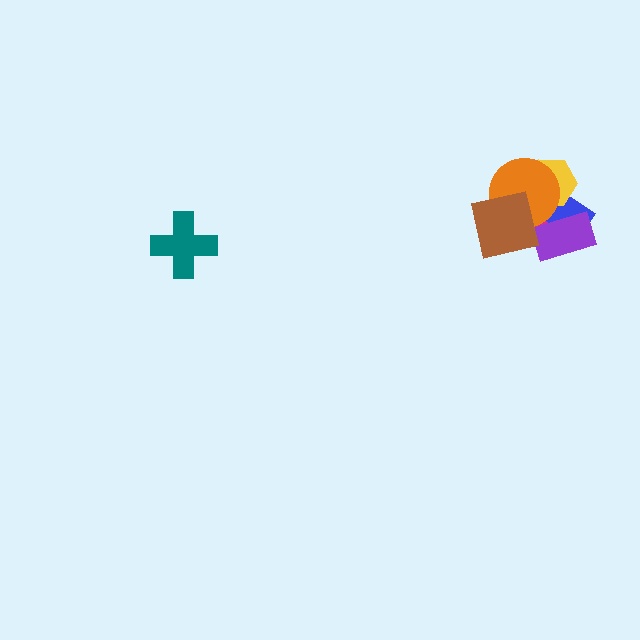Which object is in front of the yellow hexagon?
The orange circle is in front of the yellow hexagon.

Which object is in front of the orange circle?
The brown square is in front of the orange circle.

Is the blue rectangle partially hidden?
Yes, it is partially covered by another shape.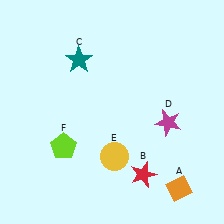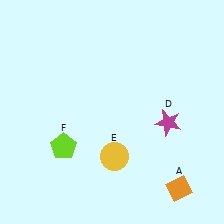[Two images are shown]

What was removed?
The red star (B), the teal star (C) were removed in Image 2.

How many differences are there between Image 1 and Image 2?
There are 2 differences between the two images.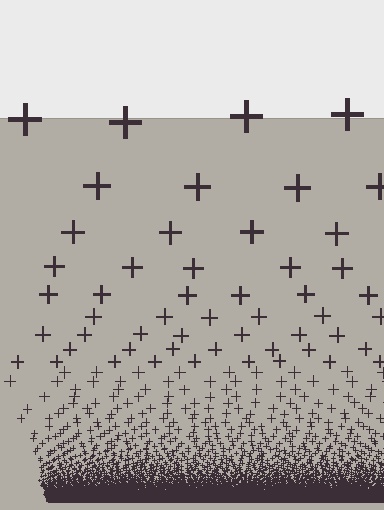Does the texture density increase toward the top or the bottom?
Density increases toward the bottom.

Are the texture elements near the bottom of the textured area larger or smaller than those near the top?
Smaller. The gradient is inverted — elements near the bottom are smaller and denser.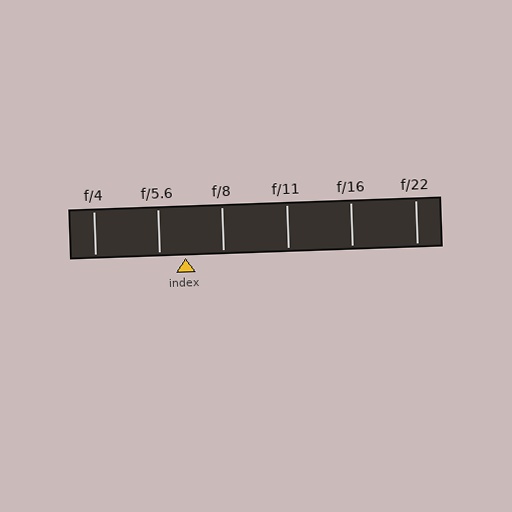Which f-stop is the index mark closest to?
The index mark is closest to f/5.6.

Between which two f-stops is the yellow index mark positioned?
The index mark is between f/5.6 and f/8.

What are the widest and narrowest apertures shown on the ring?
The widest aperture shown is f/4 and the narrowest is f/22.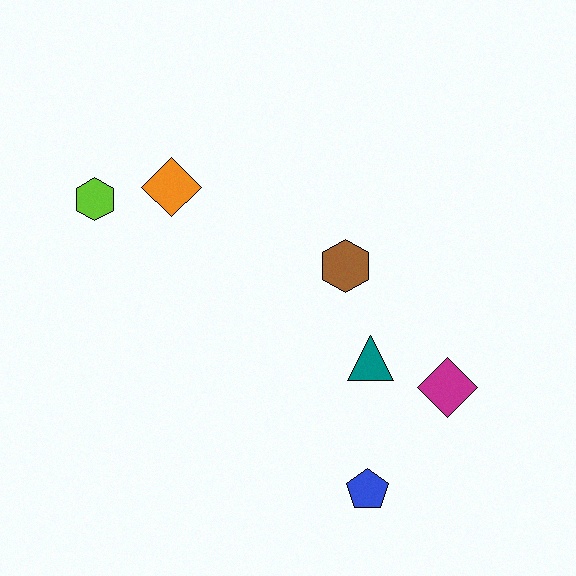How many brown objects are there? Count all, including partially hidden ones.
There is 1 brown object.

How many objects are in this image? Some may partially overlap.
There are 6 objects.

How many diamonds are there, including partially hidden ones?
There are 2 diamonds.